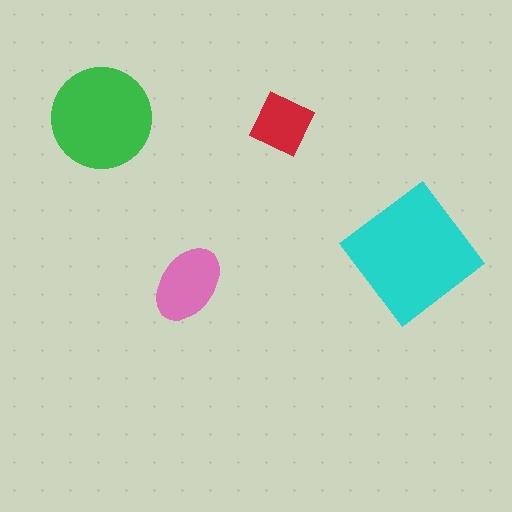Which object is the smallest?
The red diamond.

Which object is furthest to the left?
The green circle is leftmost.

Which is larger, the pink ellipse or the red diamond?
The pink ellipse.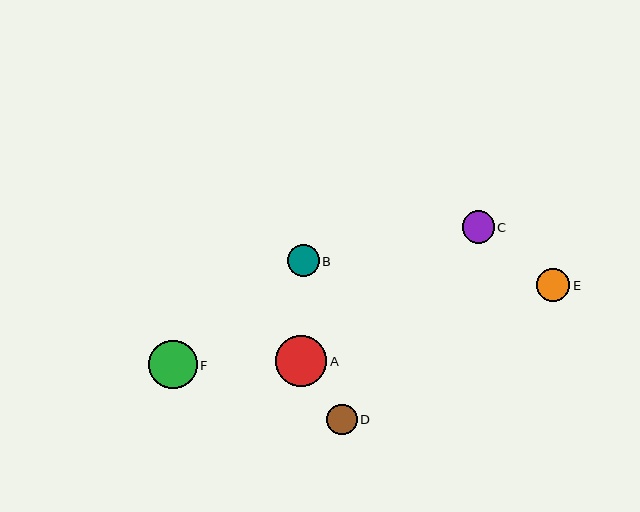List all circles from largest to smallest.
From largest to smallest: A, F, E, C, B, D.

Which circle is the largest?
Circle A is the largest with a size of approximately 51 pixels.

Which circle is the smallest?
Circle D is the smallest with a size of approximately 30 pixels.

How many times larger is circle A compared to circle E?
Circle A is approximately 1.5 times the size of circle E.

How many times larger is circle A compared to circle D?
Circle A is approximately 1.7 times the size of circle D.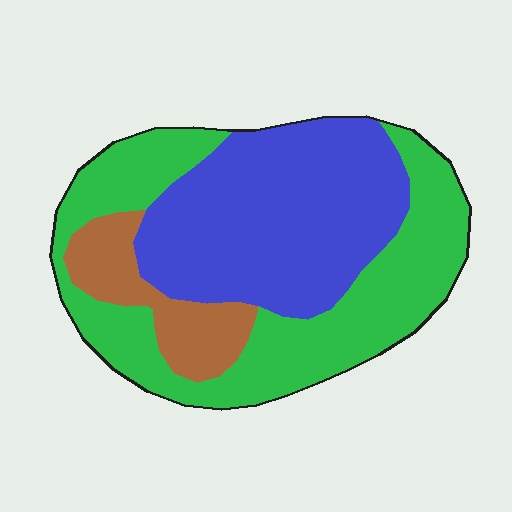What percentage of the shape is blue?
Blue covers 42% of the shape.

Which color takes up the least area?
Brown, at roughly 15%.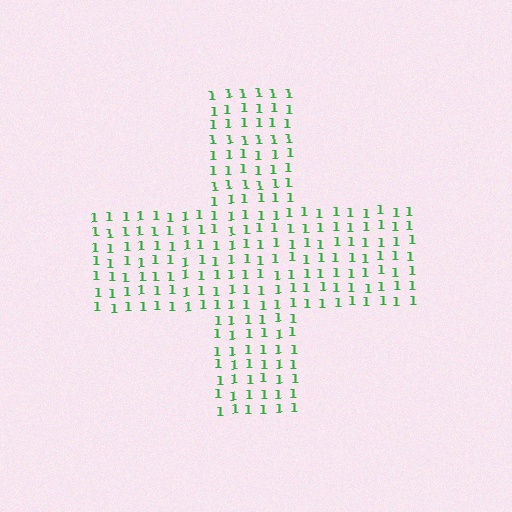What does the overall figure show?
The overall figure shows a cross.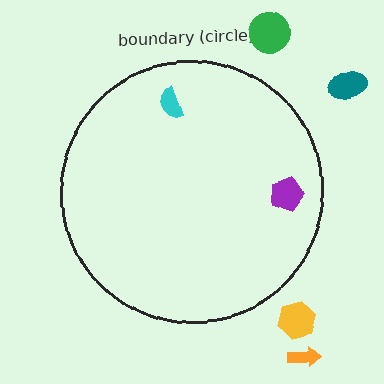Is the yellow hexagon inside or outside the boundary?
Outside.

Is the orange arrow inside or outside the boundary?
Outside.